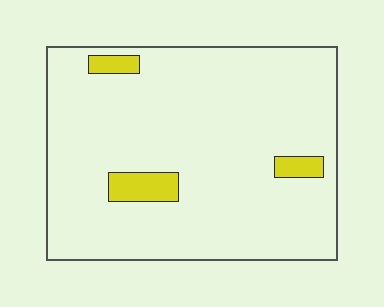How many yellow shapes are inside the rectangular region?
3.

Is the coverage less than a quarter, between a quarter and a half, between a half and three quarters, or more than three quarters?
Less than a quarter.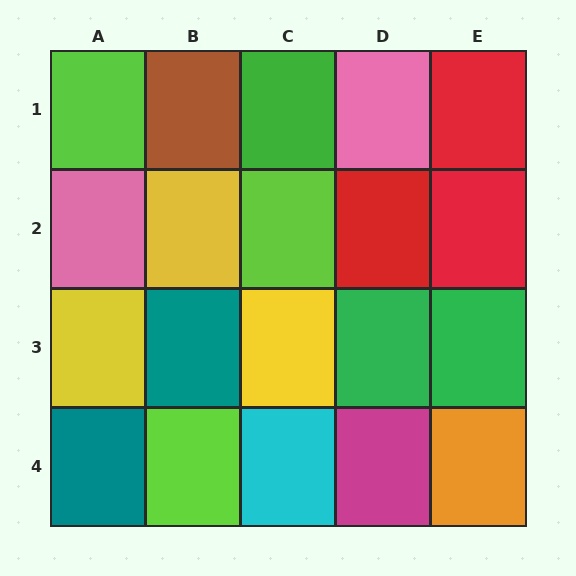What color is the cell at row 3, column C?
Yellow.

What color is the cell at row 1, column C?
Green.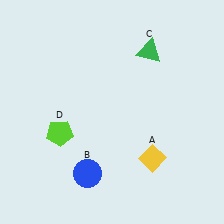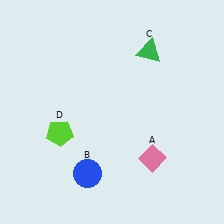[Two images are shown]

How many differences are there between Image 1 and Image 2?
There is 1 difference between the two images.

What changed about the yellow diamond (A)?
In Image 1, A is yellow. In Image 2, it changed to pink.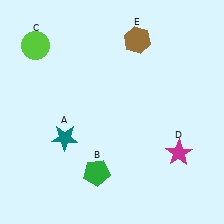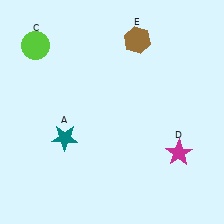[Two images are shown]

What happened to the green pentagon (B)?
The green pentagon (B) was removed in Image 2. It was in the bottom-left area of Image 1.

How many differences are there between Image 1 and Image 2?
There is 1 difference between the two images.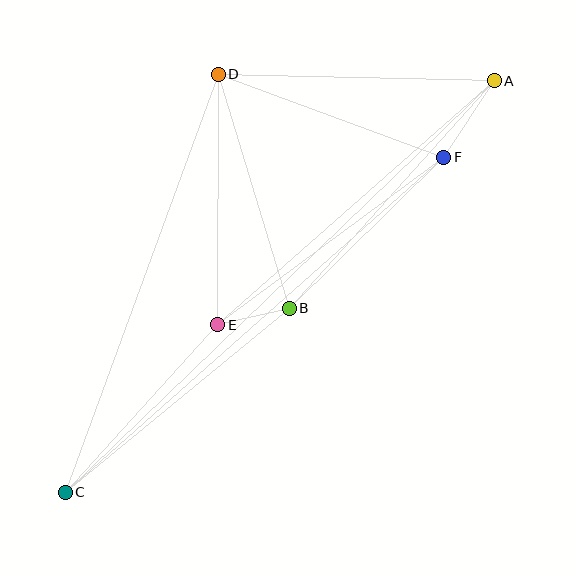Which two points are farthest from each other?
Points A and C are farthest from each other.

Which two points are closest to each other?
Points B and E are closest to each other.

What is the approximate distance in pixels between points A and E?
The distance between A and E is approximately 369 pixels.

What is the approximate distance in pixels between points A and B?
The distance between A and B is approximately 306 pixels.